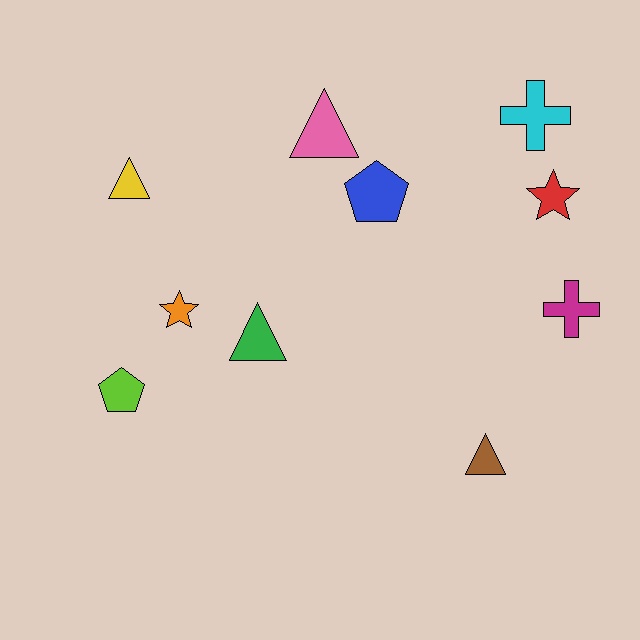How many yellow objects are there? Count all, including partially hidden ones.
There is 1 yellow object.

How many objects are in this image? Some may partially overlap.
There are 10 objects.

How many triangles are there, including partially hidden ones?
There are 4 triangles.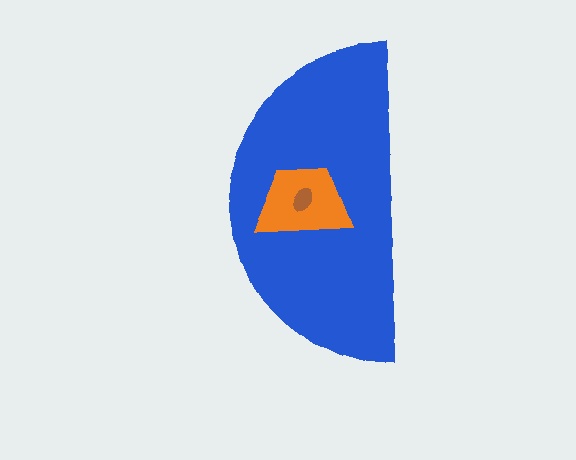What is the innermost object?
The brown ellipse.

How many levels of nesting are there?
3.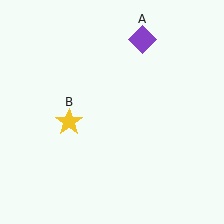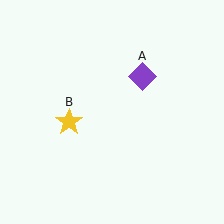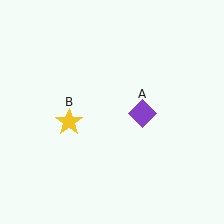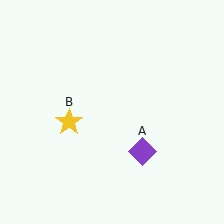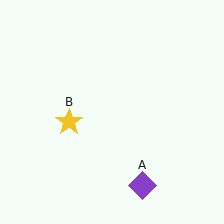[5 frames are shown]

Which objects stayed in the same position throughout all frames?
Yellow star (object B) remained stationary.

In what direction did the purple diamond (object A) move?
The purple diamond (object A) moved down.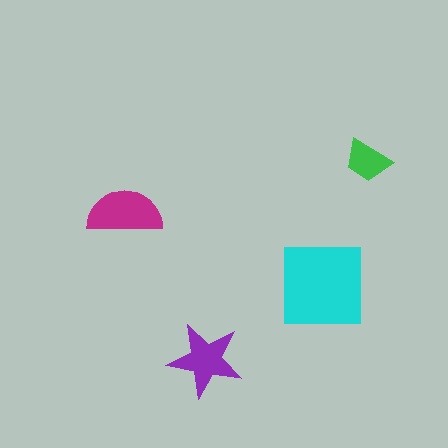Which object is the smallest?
The green trapezoid.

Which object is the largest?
The cyan square.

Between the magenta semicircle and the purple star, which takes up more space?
The magenta semicircle.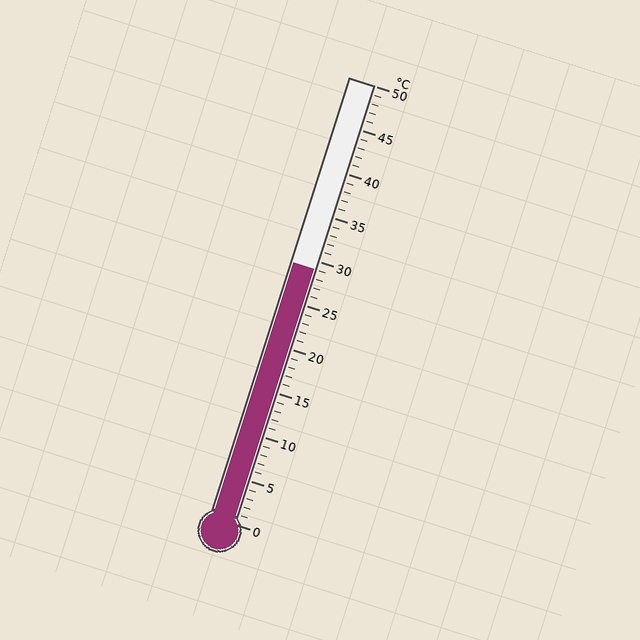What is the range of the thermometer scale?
The thermometer scale ranges from 0°C to 50°C.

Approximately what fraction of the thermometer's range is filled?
The thermometer is filled to approximately 60% of its range.